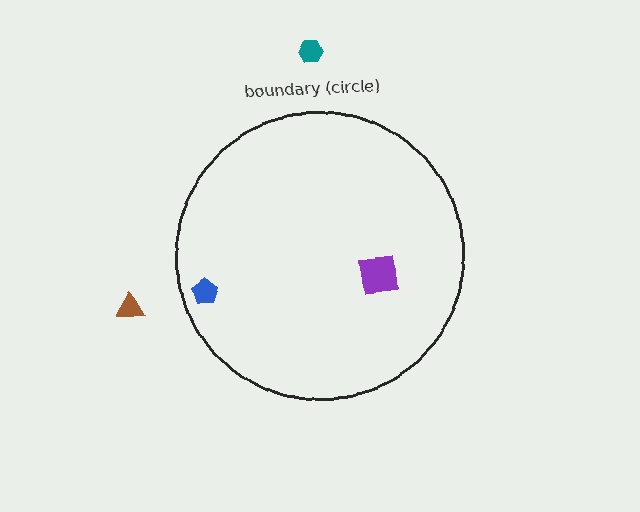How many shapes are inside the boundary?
2 inside, 2 outside.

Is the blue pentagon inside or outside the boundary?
Inside.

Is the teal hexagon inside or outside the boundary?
Outside.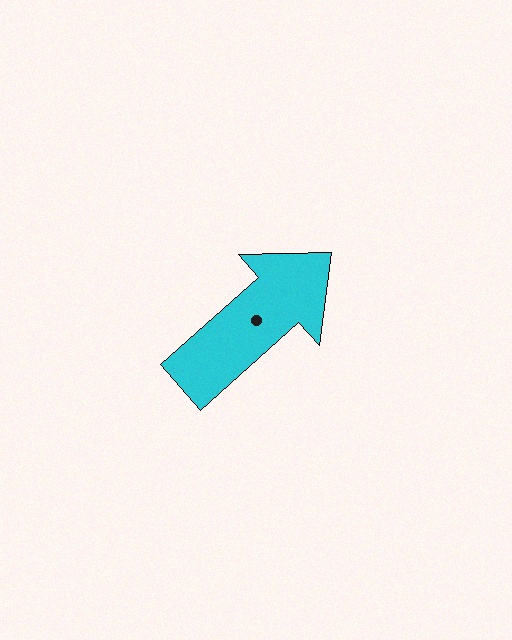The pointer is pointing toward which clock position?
Roughly 2 o'clock.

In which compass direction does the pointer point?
Northeast.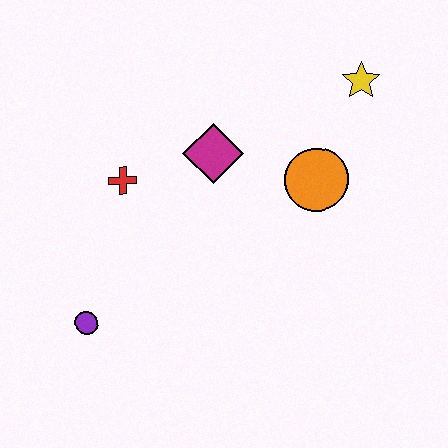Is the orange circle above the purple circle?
Yes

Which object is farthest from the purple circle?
The yellow star is farthest from the purple circle.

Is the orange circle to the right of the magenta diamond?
Yes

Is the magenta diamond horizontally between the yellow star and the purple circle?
Yes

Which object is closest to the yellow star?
The orange circle is closest to the yellow star.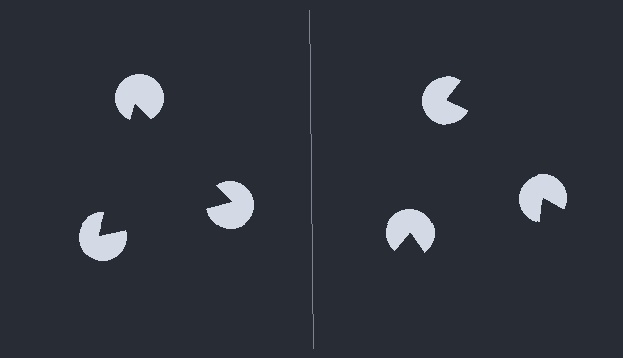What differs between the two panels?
The pac-man discs are positioned identically on both sides; only the wedge orientations differ. On the left they align to a triangle; on the right they are misaligned.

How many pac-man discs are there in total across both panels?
6 — 3 on each side.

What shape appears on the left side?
An illusory triangle.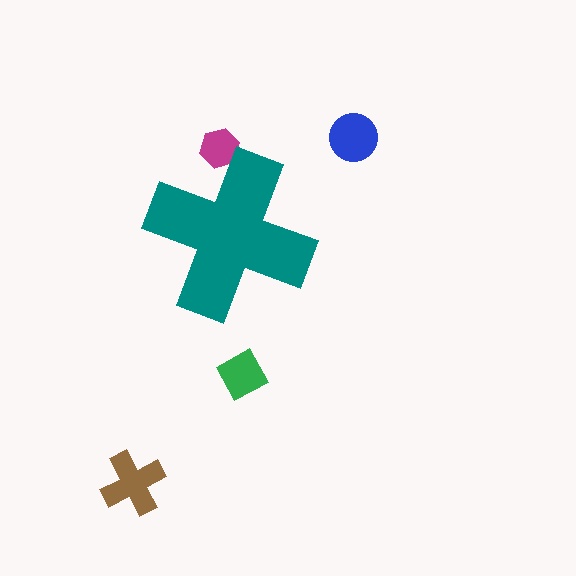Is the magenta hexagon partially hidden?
Yes, the magenta hexagon is partially hidden behind the teal cross.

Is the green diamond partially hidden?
No, the green diamond is fully visible.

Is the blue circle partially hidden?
No, the blue circle is fully visible.